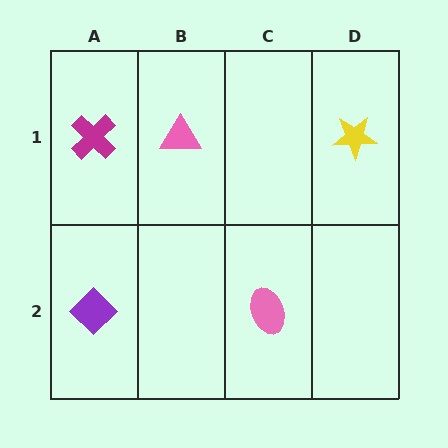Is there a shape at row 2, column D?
No, that cell is empty.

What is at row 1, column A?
A magenta cross.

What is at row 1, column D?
A yellow star.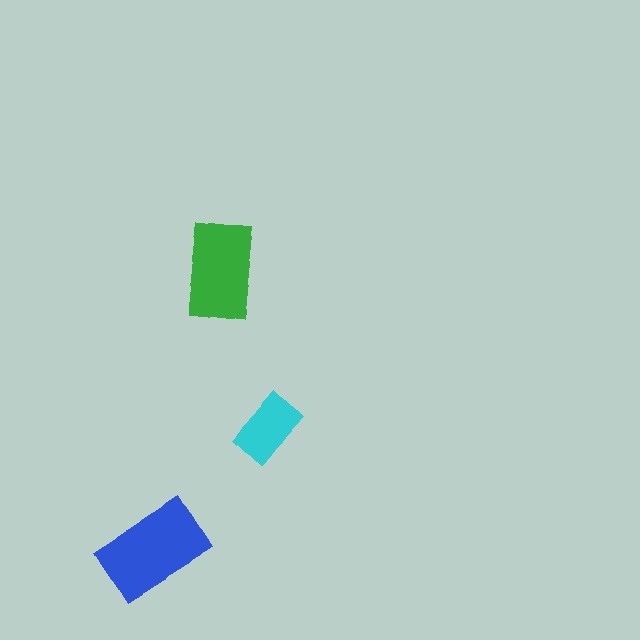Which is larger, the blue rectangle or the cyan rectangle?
The blue one.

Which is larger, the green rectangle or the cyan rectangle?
The green one.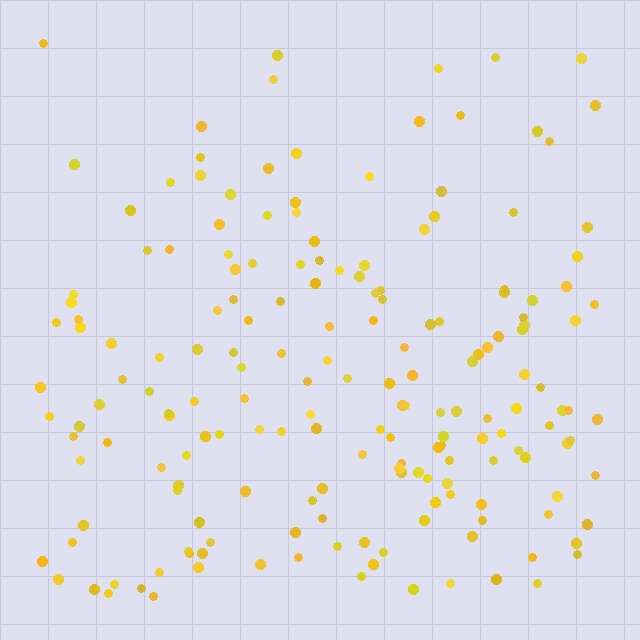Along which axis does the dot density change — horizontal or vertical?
Vertical.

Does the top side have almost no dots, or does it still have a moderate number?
Still a moderate number, just noticeably fewer than the bottom.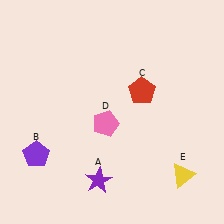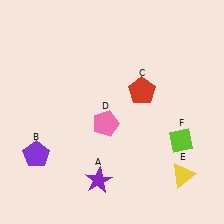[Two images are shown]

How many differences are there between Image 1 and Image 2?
There is 1 difference between the two images.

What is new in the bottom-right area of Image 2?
A lime diamond (F) was added in the bottom-right area of Image 2.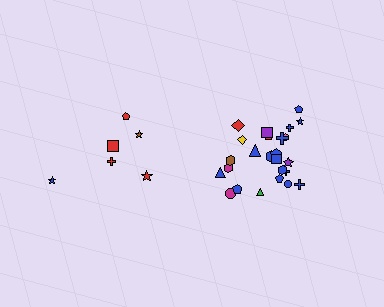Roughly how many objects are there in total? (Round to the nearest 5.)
Roughly 30 objects in total.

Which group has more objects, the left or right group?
The right group.